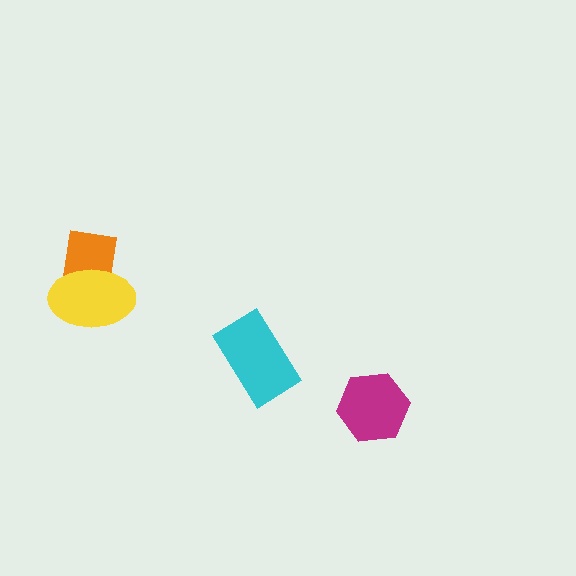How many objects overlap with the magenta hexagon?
0 objects overlap with the magenta hexagon.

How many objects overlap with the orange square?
1 object overlaps with the orange square.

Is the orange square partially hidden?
Yes, it is partially covered by another shape.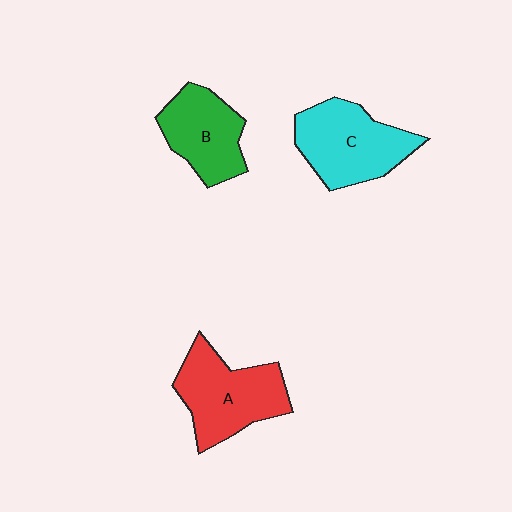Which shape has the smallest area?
Shape B (green).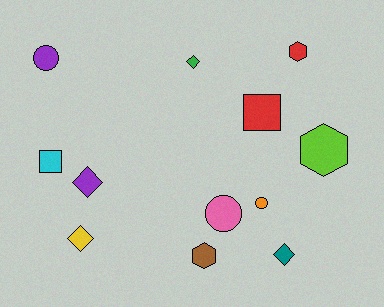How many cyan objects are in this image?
There is 1 cyan object.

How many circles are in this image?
There are 3 circles.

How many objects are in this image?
There are 12 objects.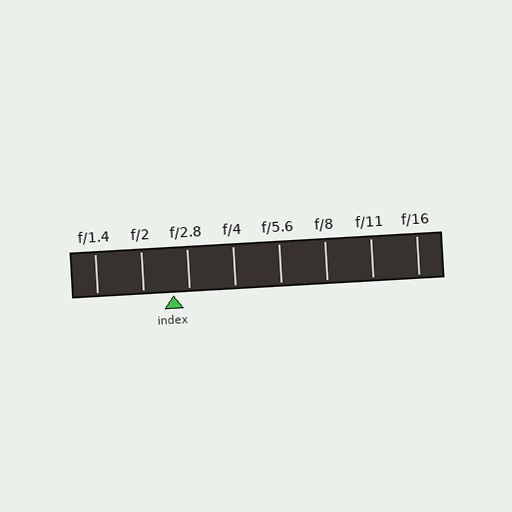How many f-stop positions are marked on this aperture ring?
There are 8 f-stop positions marked.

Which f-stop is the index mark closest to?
The index mark is closest to f/2.8.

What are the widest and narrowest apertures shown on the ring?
The widest aperture shown is f/1.4 and the narrowest is f/16.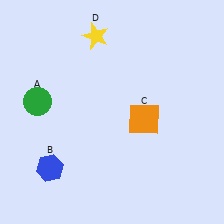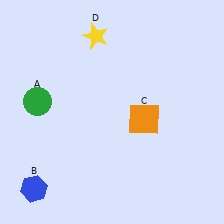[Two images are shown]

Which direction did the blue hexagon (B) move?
The blue hexagon (B) moved down.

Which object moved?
The blue hexagon (B) moved down.